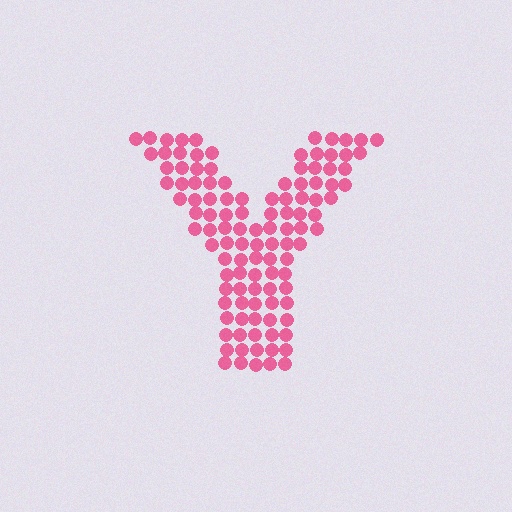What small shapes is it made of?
It is made of small circles.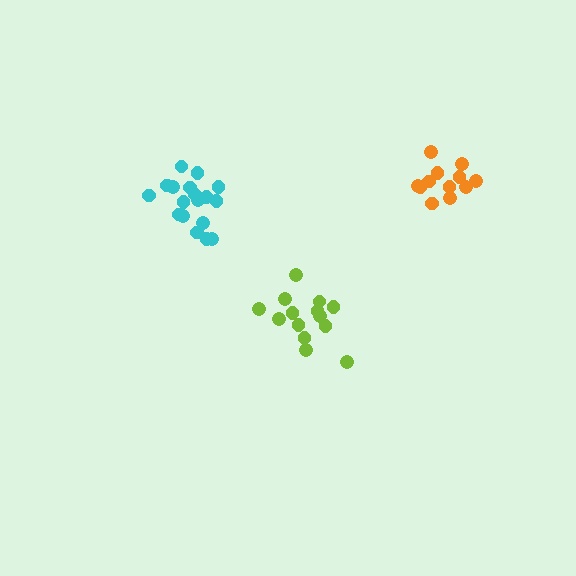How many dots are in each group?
Group 1: 14 dots, Group 2: 18 dots, Group 3: 12 dots (44 total).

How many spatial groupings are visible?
There are 3 spatial groupings.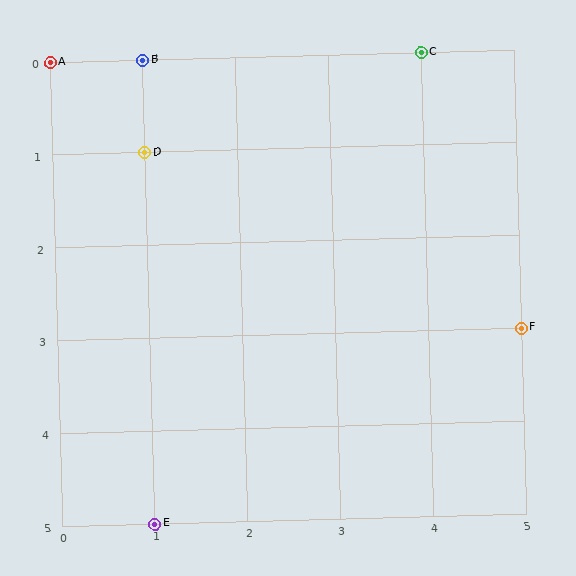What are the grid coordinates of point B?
Point B is at grid coordinates (1, 0).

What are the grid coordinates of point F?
Point F is at grid coordinates (5, 3).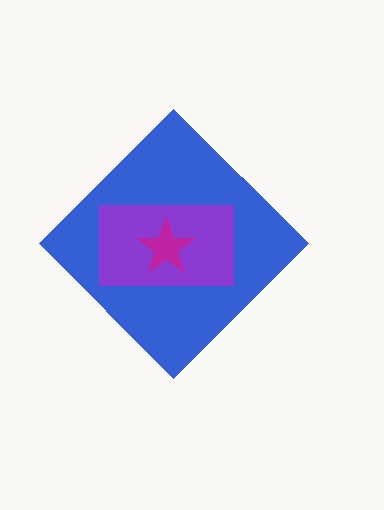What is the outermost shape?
The blue diamond.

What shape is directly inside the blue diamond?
The purple rectangle.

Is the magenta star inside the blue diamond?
Yes.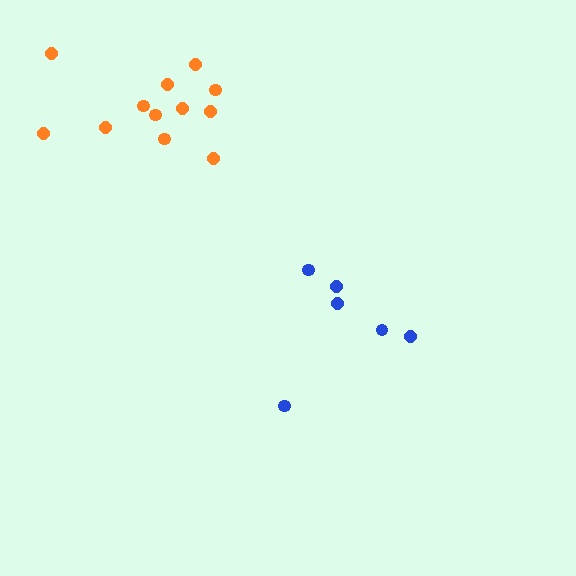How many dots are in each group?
Group 1: 12 dots, Group 2: 6 dots (18 total).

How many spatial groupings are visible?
There are 2 spatial groupings.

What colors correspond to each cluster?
The clusters are colored: orange, blue.